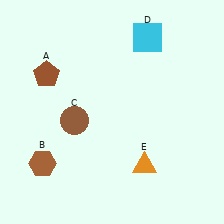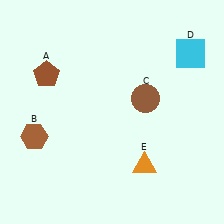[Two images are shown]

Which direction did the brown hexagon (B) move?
The brown hexagon (B) moved up.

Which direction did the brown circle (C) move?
The brown circle (C) moved right.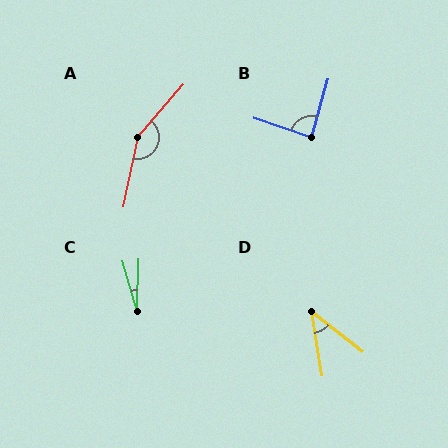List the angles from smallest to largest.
C (17°), D (42°), B (87°), A (151°).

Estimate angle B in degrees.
Approximately 87 degrees.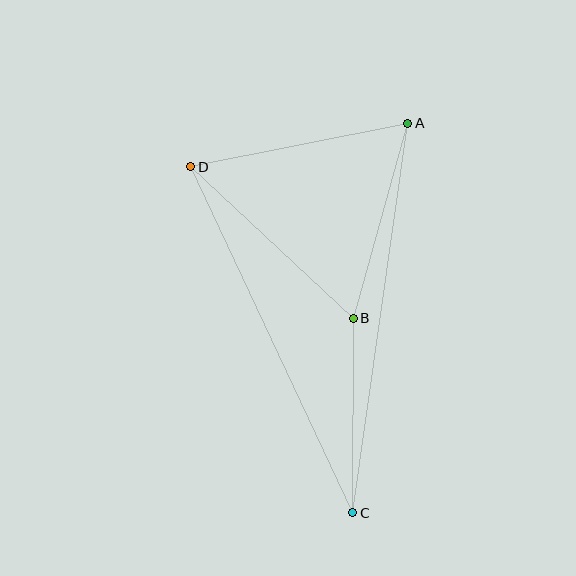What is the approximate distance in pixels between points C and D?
The distance between C and D is approximately 382 pixels.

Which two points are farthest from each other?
Points A and C are farthest from each other.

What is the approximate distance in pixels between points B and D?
The distance between B and D is approximately 222 pixels.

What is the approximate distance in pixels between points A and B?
The distance between A and B is approximately 203 pixels.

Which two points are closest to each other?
Points B and C are closest to each other.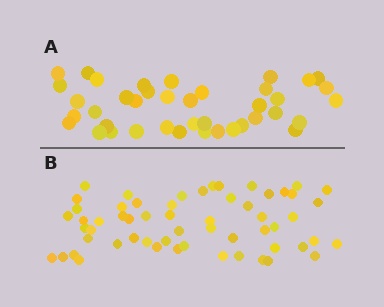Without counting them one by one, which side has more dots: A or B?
Region B (the bottom region) has more dots.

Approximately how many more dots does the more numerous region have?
Region B has approximately 20 more dots than region A.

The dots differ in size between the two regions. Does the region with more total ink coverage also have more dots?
No. Region A has more total ink coverage because its dots are larger, but region B actually contains more individual dots. Total area can be misleading — the number of items is what matters here.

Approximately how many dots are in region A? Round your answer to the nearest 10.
About 40 dots.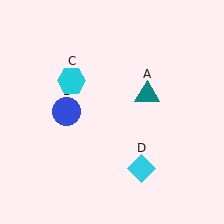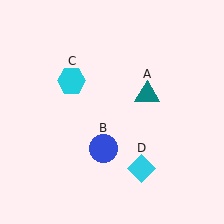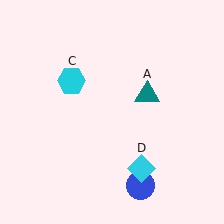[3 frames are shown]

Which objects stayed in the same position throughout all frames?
Teal triangle (object A) and cyan hexagon (object C) and cyan diamond (object D) remained stationary.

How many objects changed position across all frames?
1 object changed position: blue circle (object B).